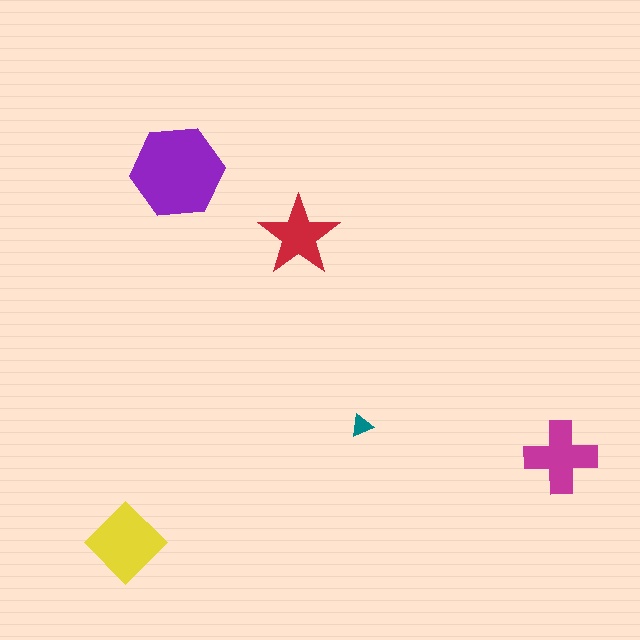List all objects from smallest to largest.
The teal triangle, the red star, the magenta cross, the yellow diamond, the purple hexagon.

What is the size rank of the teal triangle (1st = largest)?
5th.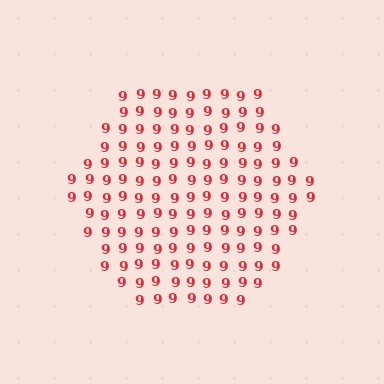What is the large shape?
The large shape is a hexagon.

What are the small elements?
The small elements are digit 9's.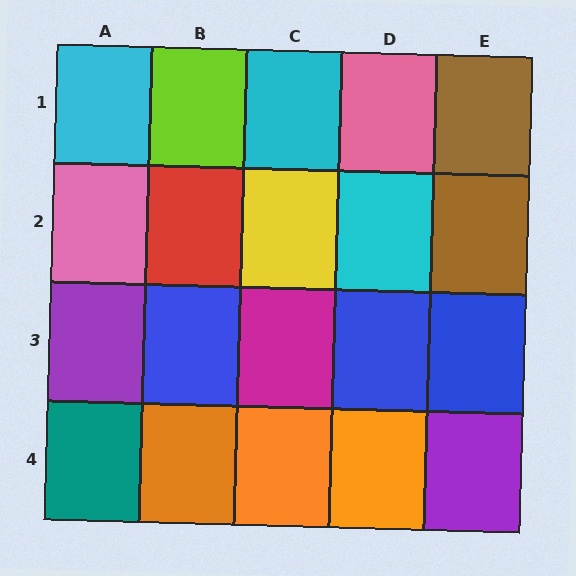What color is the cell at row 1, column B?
Lime.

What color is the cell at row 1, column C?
Cyan.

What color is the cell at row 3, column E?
Blue.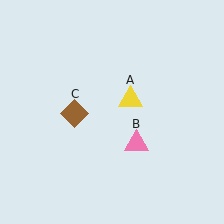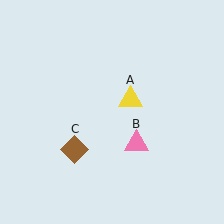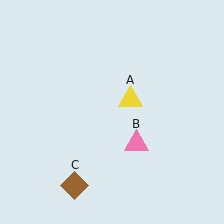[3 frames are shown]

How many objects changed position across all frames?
1 object changed position: brown diamond (object C).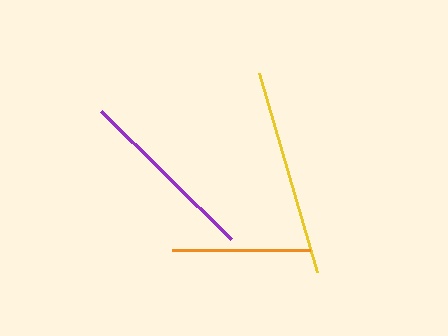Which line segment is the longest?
The yellow line is the longest at approximately 207 pixels.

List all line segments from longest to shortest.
From longest to shortest: yellow, purple, orange.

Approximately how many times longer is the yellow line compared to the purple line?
The yellow line is approximately 1.1 times the length of the purple line.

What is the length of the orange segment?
The orange segment is approximately 137 pixels long.